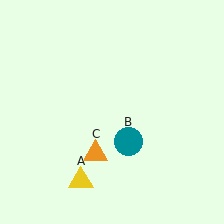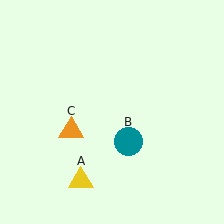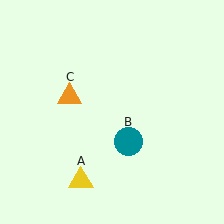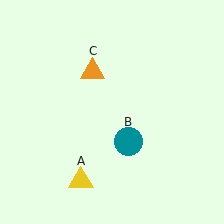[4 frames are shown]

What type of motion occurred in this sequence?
The orange triangle (object C) rotated clockwise around the center of the scene.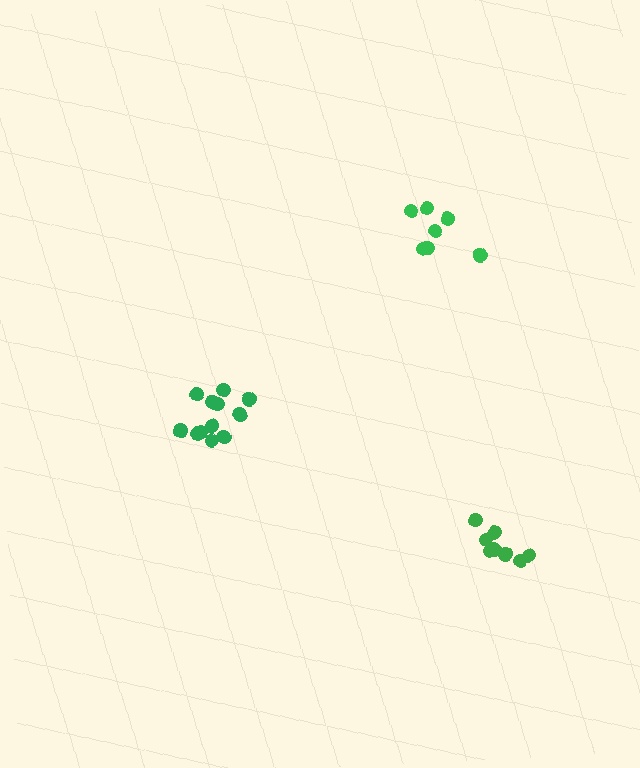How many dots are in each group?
Group 1: 9 dots, Group 2: 7 dots, Group 3: 12 dots (28 total).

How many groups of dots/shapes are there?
There are 3 groups.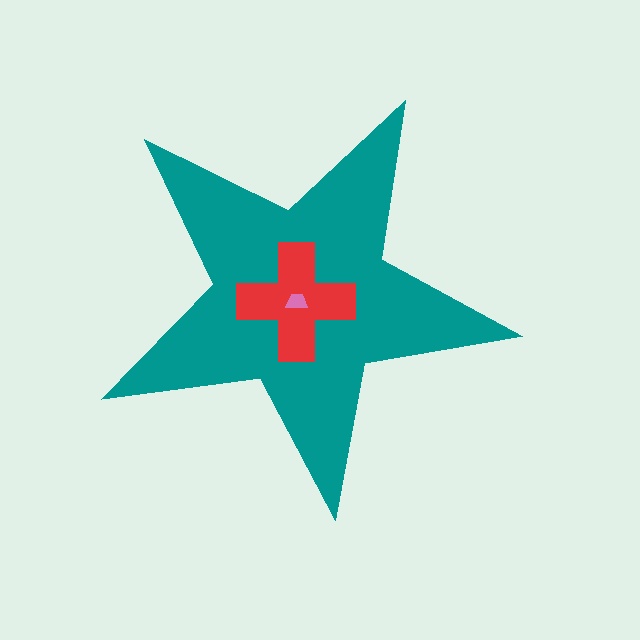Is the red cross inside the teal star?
Yes.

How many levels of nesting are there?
3.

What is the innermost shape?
The pink trapezoid.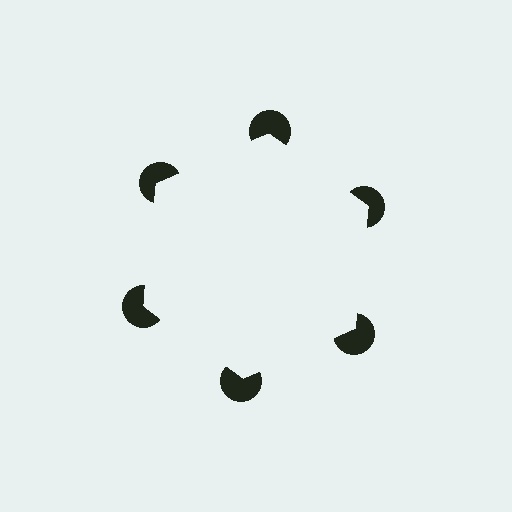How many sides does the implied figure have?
6 sides.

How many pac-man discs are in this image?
There are 6 — one at each vertex of the illusory hexagon.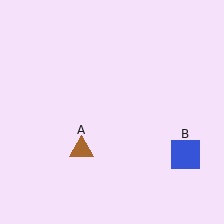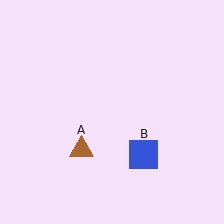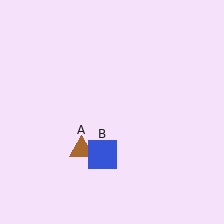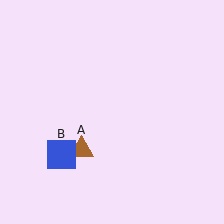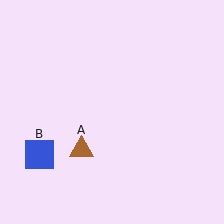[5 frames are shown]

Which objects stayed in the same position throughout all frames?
Brown triangle (object A) remained stationary.